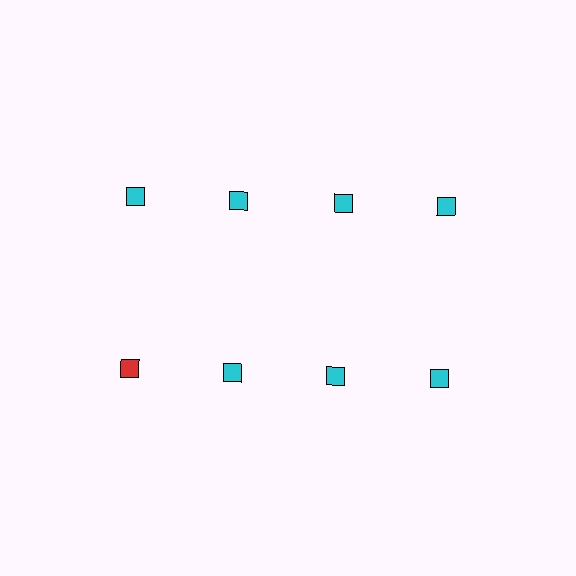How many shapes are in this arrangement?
There are 8 shapes arranged in a grid pattern.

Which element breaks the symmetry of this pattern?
The red square in the second row, leftmost column breaks the symmetry. All other shapes are cyan squares.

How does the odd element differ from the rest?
It has a different color: red instead of cyan.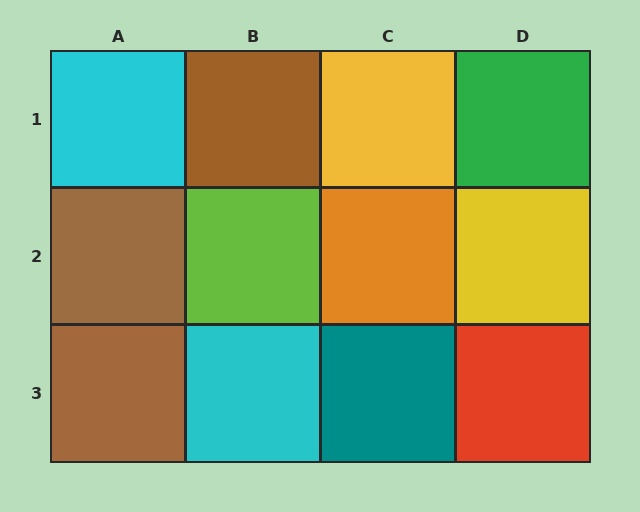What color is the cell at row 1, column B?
Brown.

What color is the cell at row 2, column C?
Orange.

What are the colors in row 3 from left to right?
Brown, cyan, teal, red.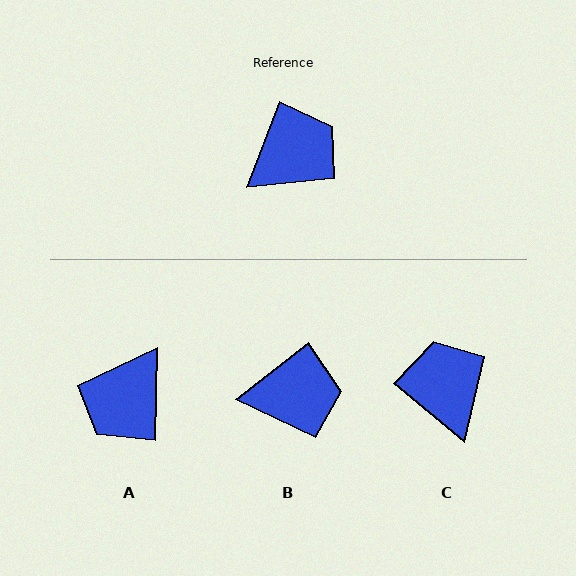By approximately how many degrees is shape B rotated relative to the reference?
Approximately 31 degrees clockwise.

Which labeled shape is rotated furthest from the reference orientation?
A, about 160 degrees away.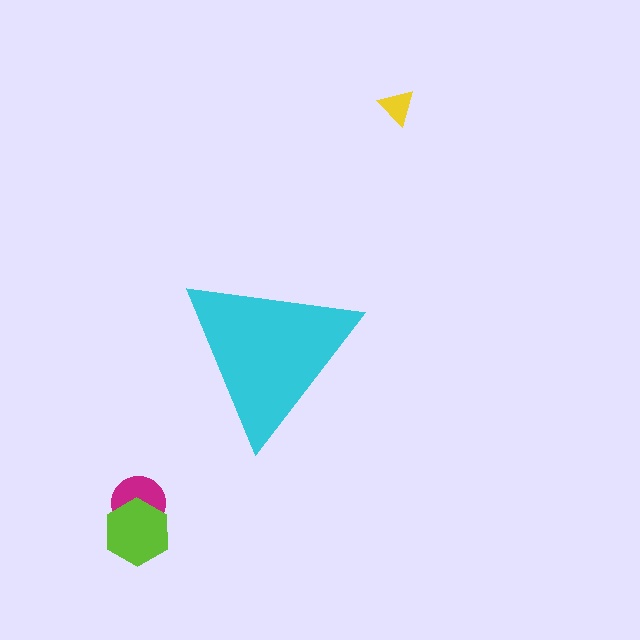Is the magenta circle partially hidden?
No, the magenta circle is fully visible.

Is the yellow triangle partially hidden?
No, the yellow triangle is fully visible.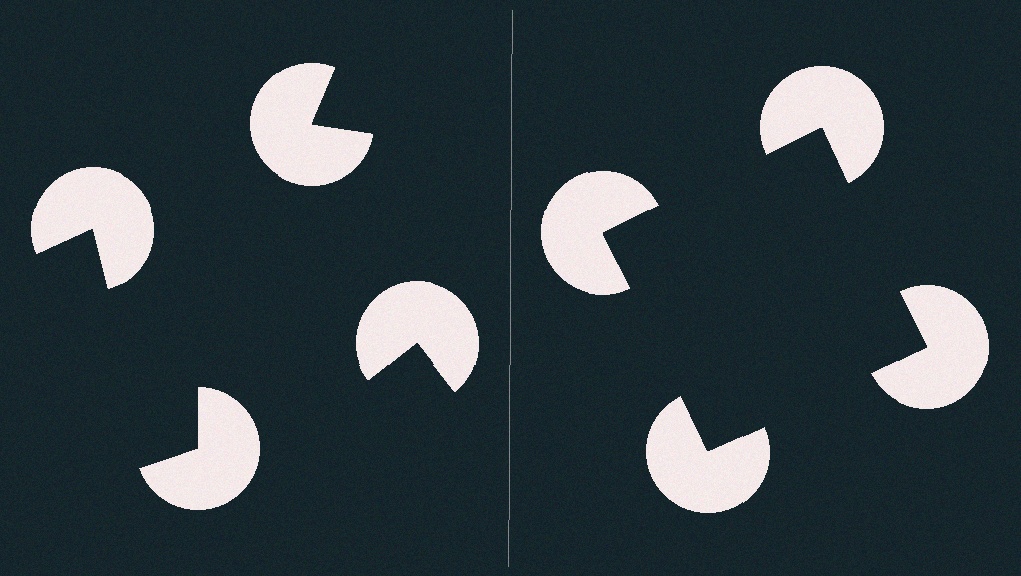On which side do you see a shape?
An illusory square appears on the right side. On the left side the wedge cuts are rotated, so no coherent shape forms.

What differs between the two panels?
The pac-man discs are positioned identically on both sides; only the wedge orientations differ. On the right they align to a square; on the left they are misaligned.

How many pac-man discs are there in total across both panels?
8 — 4 on each side.